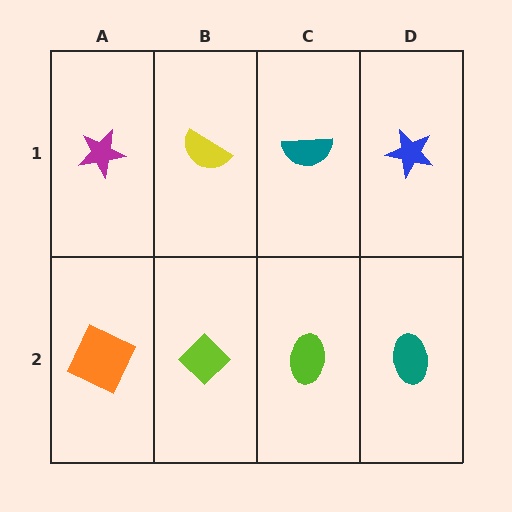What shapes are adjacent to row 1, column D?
A teal ellipse (row 2, column D), a teal semicircle (row 1, column C).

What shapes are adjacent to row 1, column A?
An orange square (row 2, column A), a yellow semicircle (row 1, column B).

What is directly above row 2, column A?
A magenta star.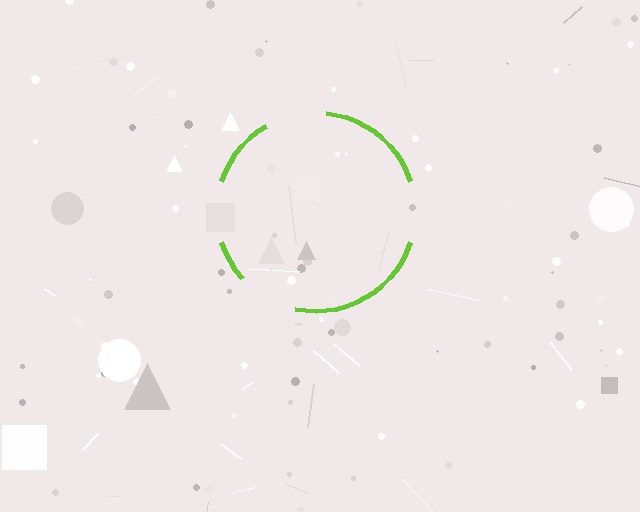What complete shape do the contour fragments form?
The contour fragments form a circle.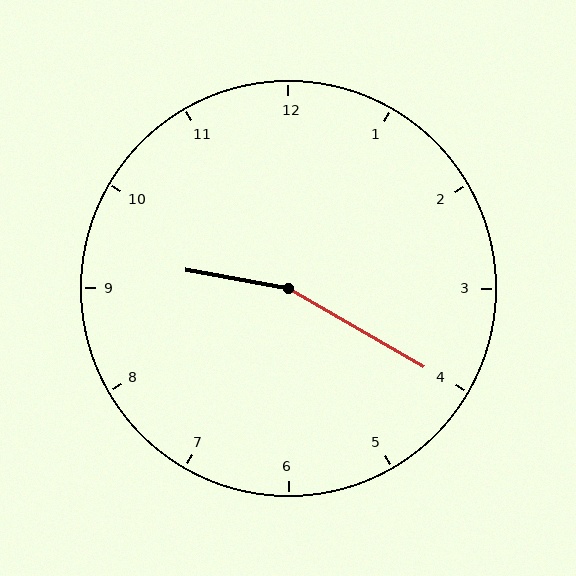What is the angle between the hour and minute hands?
Approximately 160 degrees.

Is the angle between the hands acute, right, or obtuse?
It is obtuse.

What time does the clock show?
9:20.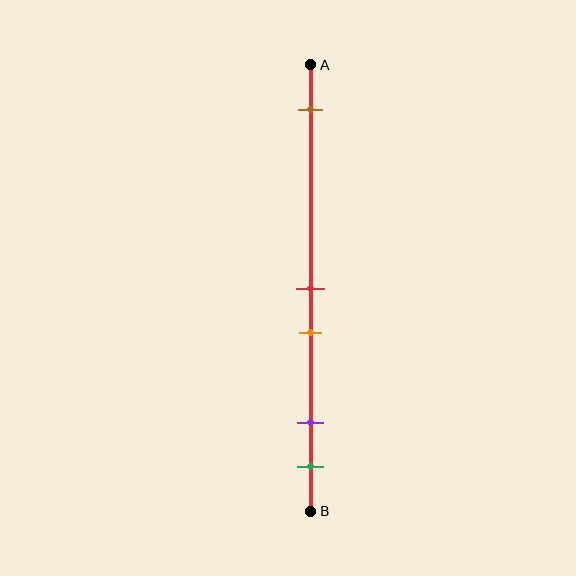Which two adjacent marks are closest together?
The red and orange marks are the closest adjacent pair.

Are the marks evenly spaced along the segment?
No, the marks are not evenly spaced.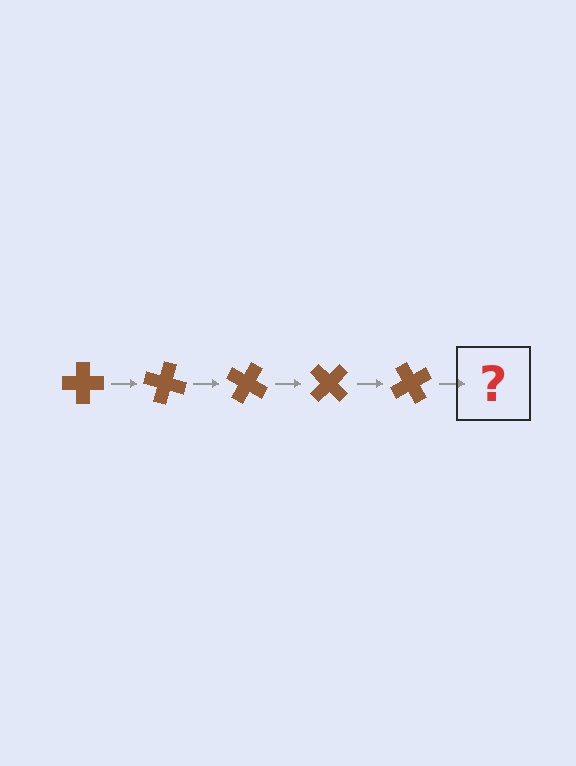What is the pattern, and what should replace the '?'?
The pattern is that the cross rotates 15 degrees each step. The '?' should be a brown cross rotated 75 degrees.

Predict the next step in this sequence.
The next step is a brown cross rotated 75 degrees.